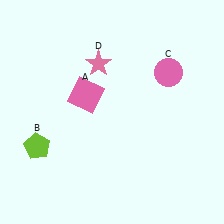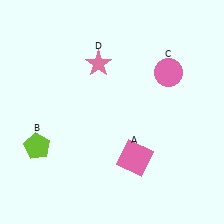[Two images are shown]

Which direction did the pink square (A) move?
The pink square (A) moved down.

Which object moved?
The pink square (A) moved down.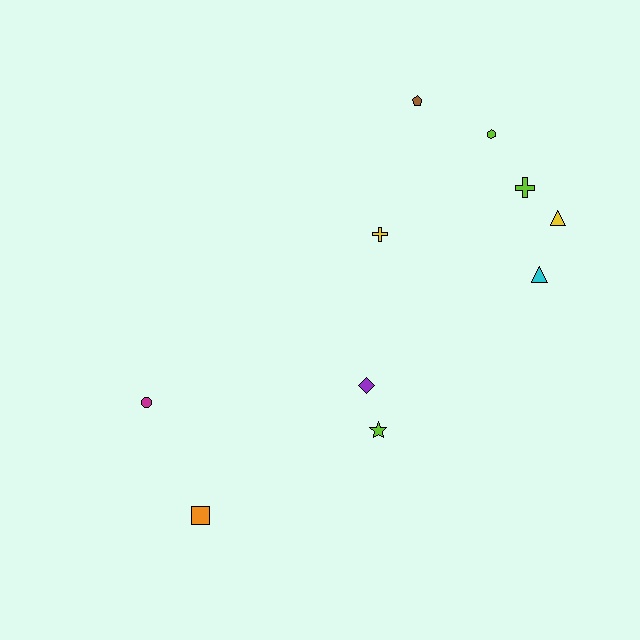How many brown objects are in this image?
There is 1 brown object.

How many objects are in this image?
There are 10 objects.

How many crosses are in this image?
There are 2 crosses.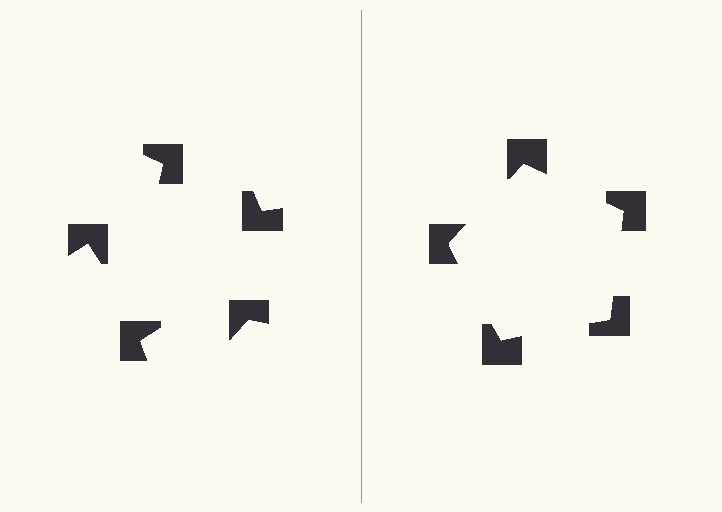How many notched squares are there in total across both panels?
10 — 5 on each side.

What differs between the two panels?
The notched squares are positioned identically on both sides; only the wedge orientations differ. On the right they align to a pentagon; on the left they are misaligned.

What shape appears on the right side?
An illusory pentagon.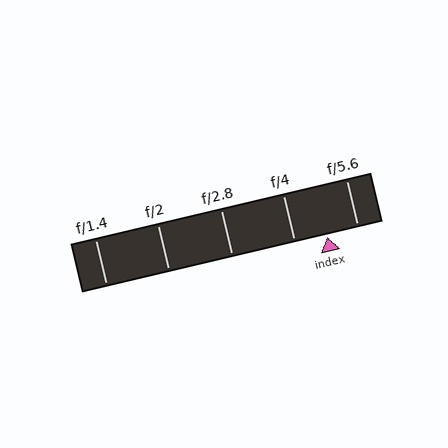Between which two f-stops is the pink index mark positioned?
The index mark is between f/4 and f/5.6.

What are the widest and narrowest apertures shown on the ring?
The widest aperture shown is f/1.4 and the narrowest is f/5.6.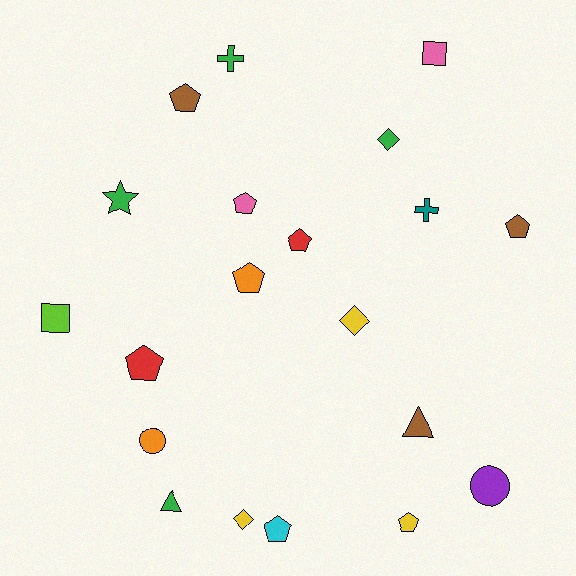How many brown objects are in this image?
There are 3 brown objects.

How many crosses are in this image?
There are 2 crosses.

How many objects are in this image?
There are 20 objects.